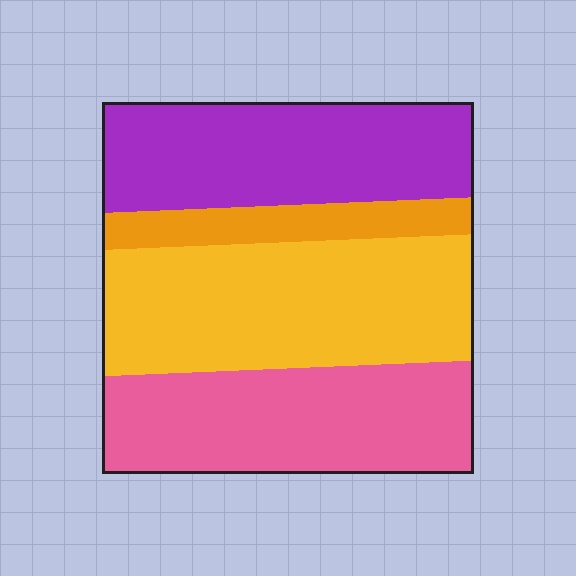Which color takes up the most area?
Yellow, at roughly 35%.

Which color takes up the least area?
Orange, at roughly 10%.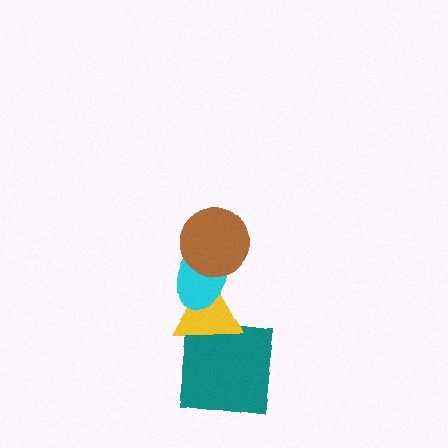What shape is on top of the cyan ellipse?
The brown circle is on top of the cyan ellipse.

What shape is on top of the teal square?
The yellow triangle is on top of the teal square.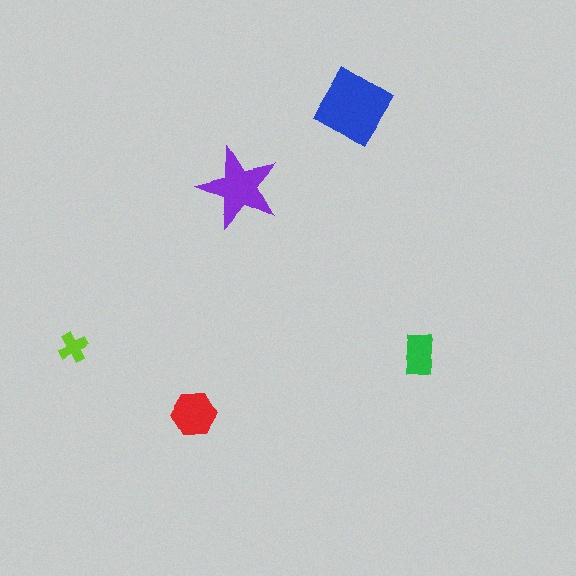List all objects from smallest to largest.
The lime cross, the green rectangle, the red hexagon, the purple star, the blue diamond.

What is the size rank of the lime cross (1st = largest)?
5th.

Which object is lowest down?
The red hexagon is bottommost.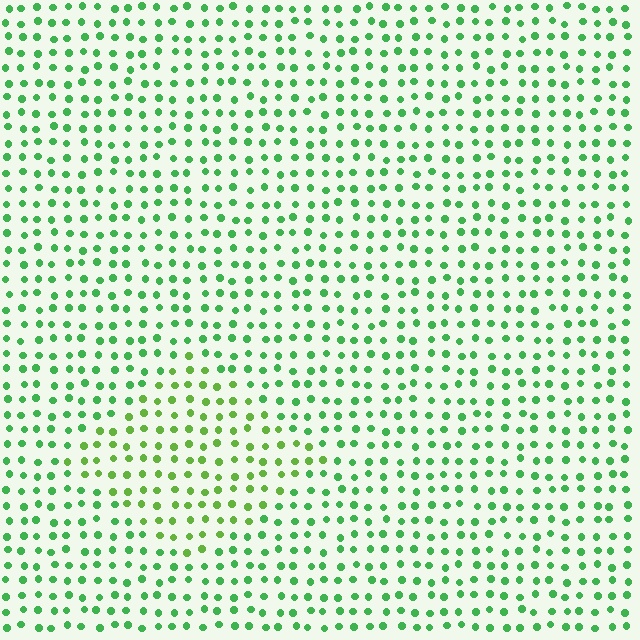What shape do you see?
I see a diamond.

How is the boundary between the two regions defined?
The boundary is defined purely by a slight shift in hue (about 28 degrees). Spacing, size, and orientation are identical on both sides.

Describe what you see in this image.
The image is filled with small green elements in a uniform arrangement. A diamond-shaped region is visible where the elements are tinted to a slightly different hue, forming a subtle color boundary.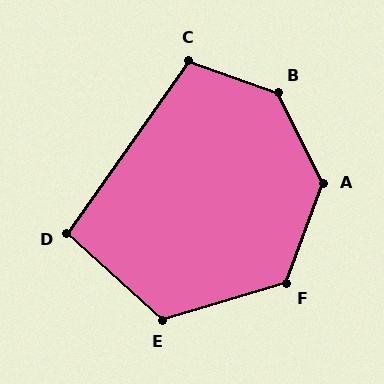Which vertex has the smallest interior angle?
D, at approximately 97 degrees.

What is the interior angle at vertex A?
Approximately 134 degrees (obtuse).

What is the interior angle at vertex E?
Approximately 121 degrees (obtuse).